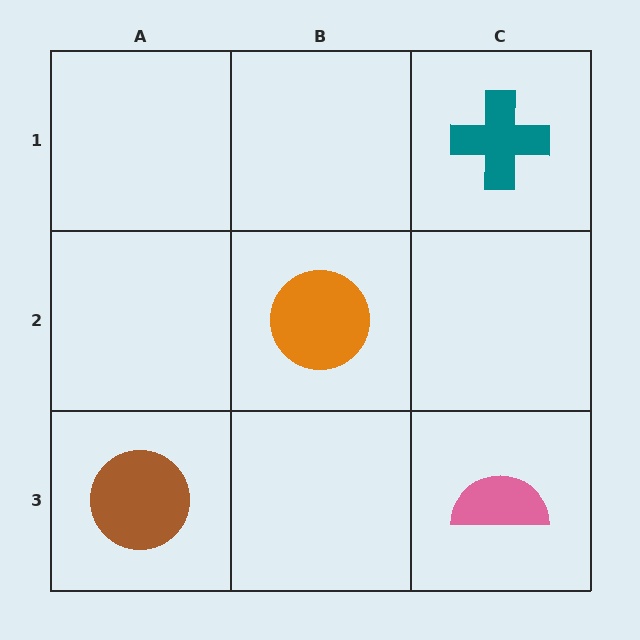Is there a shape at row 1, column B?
No, that cell is empty.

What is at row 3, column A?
A brown circle.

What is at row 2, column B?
An orange circle.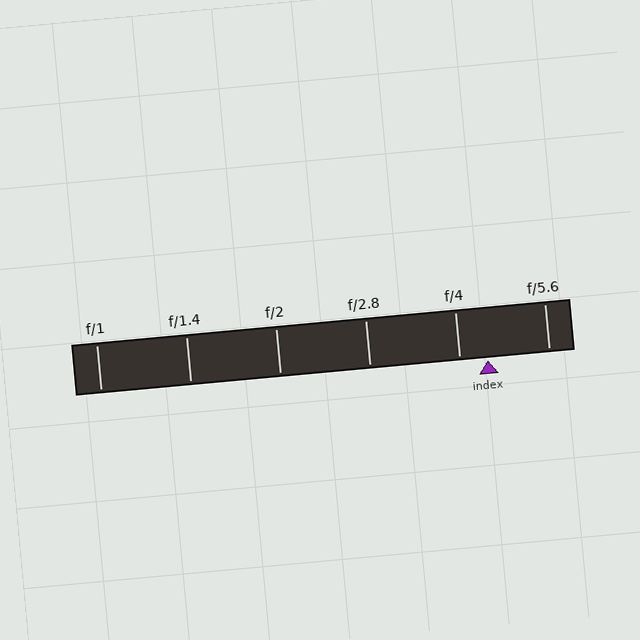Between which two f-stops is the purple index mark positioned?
The index mark is between f/4 and f/5.6.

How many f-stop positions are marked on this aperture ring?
There are 6 f-stop positions marked.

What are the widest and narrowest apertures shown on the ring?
The widest aperture shown is f/1 and the narrowest is f/5.6.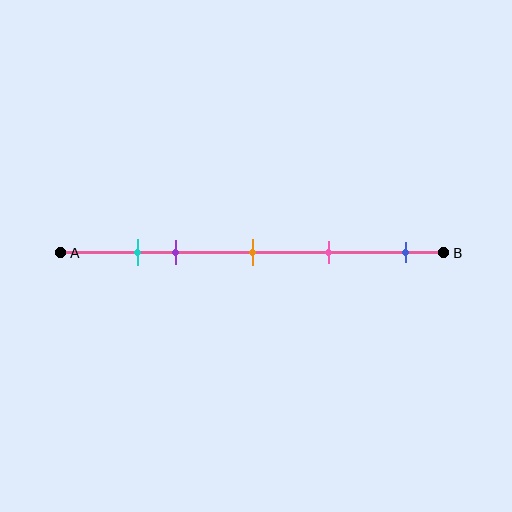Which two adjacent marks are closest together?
The cyan and purple marks are the closest adjacent pair.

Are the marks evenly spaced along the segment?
No, the marks are not evenly spaced.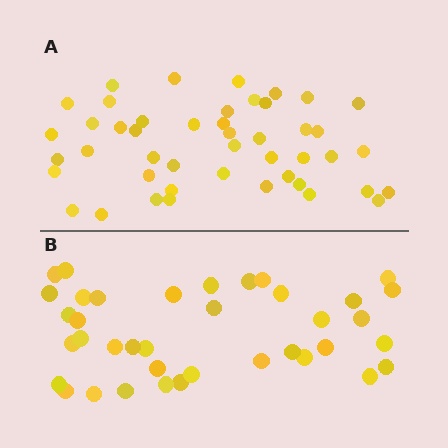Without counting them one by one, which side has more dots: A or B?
Region A (the top region) has more dots.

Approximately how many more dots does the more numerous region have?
Region A has roughly 8 or so more dots than region B.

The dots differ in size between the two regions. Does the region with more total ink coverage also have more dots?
No. Region B has more total ink coverage because its dots are larger, but region A actually contains more individual dots. Total area can be misleading — the number of items is what matters here.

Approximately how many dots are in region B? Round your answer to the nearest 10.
About 40 dots. (The exact count is 38, which rounds to 40.)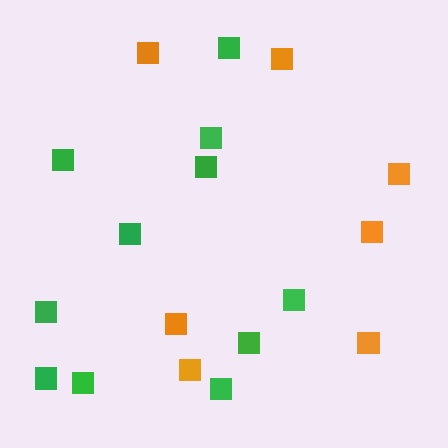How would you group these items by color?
There are 2 groups: one group of green squares (11) and one group of orange squares (7).